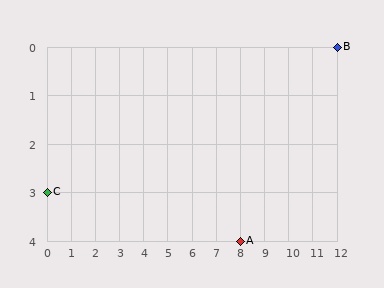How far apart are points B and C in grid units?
Points B and C are 12 columns and 3 rows apart (about 12.4 grid units diagonally).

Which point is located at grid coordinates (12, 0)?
Point B is at (12, 0).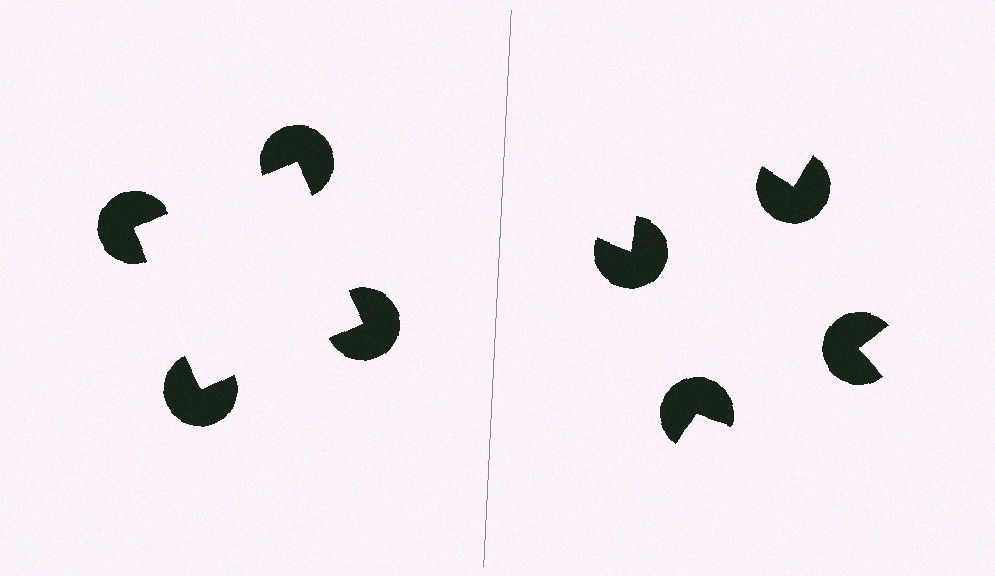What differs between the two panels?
The pac-man discs are positioned identically on both sides; only the wedge orientations differ. On the left they align to a square; on the right they are misaligned.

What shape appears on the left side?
An illusory square.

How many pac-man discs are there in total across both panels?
8 — 4 on each side.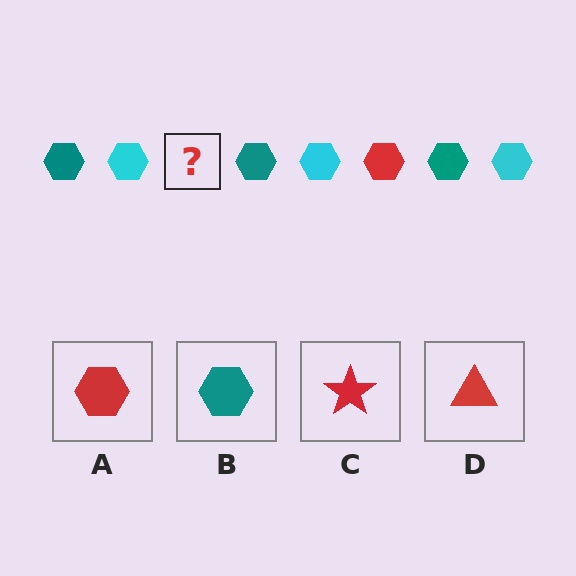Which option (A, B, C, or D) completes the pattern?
A.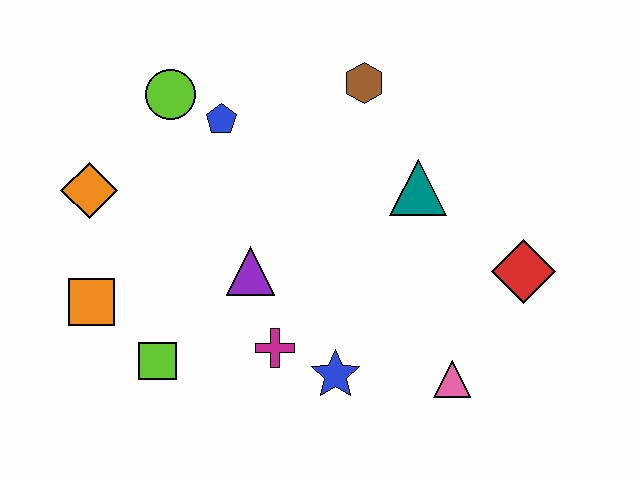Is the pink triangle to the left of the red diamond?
Yes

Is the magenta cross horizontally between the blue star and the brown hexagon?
No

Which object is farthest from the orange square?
The red diamond is farthest from the orange square.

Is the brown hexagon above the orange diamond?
Yes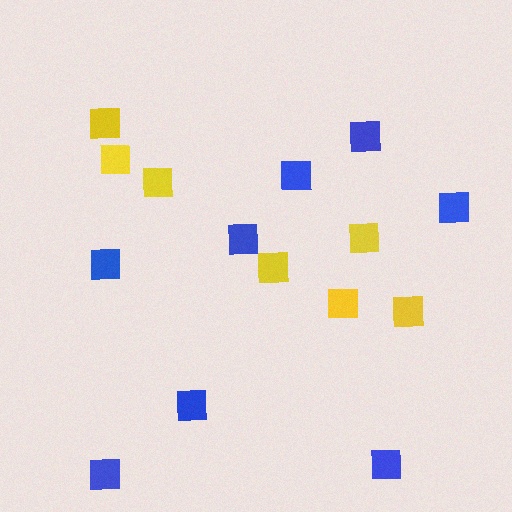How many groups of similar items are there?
There are 2 groups: one group of yellow squares (7) and one group of blue squares (8).